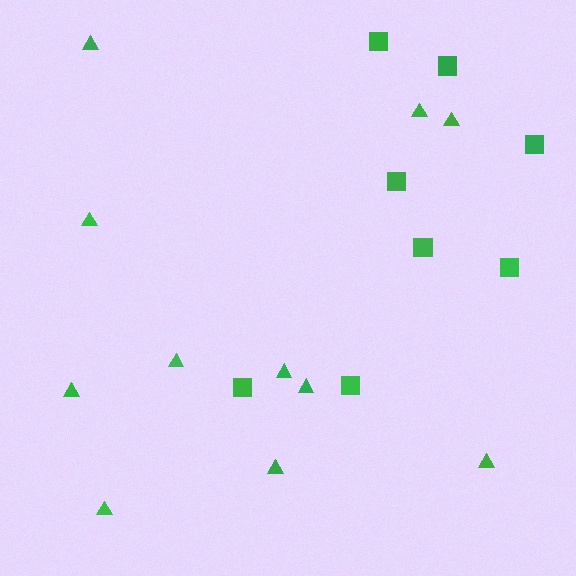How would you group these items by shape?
There are 2 groups: one group of squares (8) and one group of triangles (11).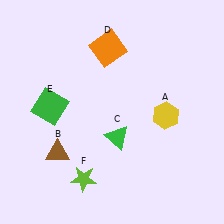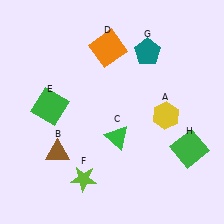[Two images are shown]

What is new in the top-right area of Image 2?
A teal pentagon (G) was added in the top-right area of Image 2.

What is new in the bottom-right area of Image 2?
A green square (H) was added in the bottom-right area of Image 2.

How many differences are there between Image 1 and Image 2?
There are 2 differences between the two images.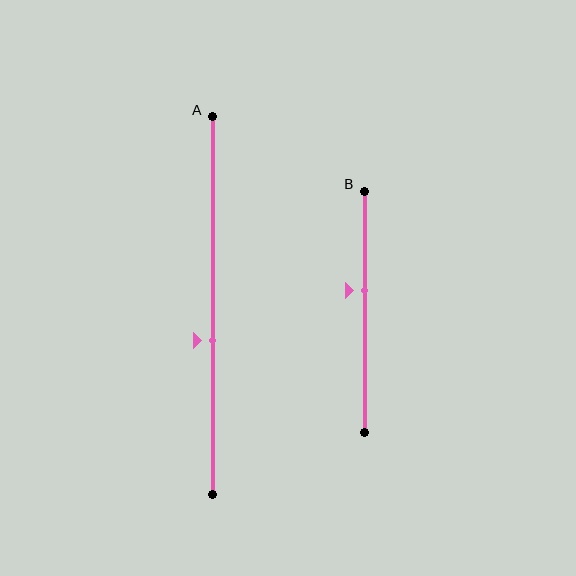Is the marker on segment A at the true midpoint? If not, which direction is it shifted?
No, the marker on segment A is shifted downward by about 9% of the segment length.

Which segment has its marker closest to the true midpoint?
Segment B has its marker closest to the true midpoint.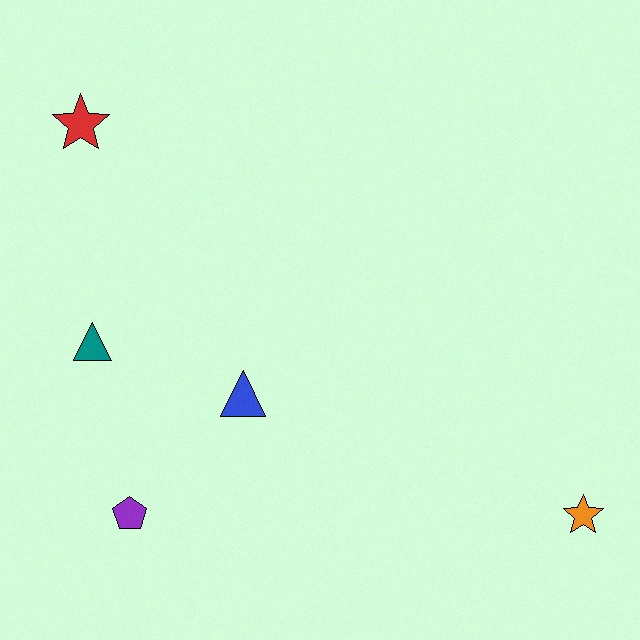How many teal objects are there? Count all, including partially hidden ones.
There is 1 teal object.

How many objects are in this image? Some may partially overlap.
There are 5 objects.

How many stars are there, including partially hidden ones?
There are 2 stars.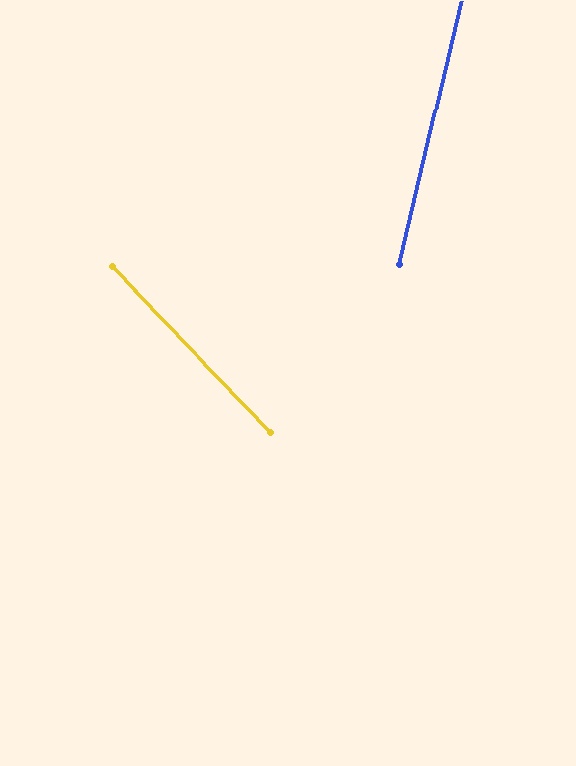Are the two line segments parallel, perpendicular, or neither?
Neither parallel nor perpendicular — they differ by about 57°.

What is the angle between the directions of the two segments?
Approximately 57 degrees.